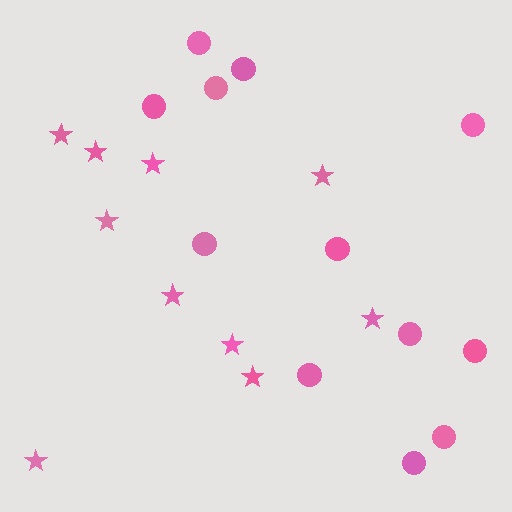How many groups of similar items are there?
There are 2 groups: one group of circles (12) and one group of stars (10).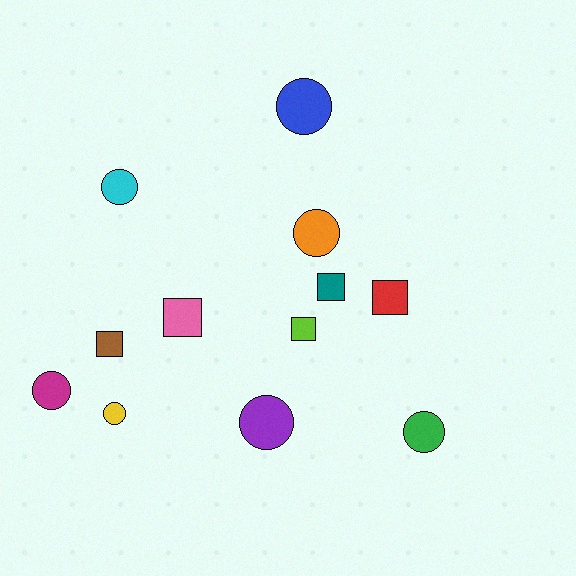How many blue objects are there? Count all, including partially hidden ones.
There is 1 blue object.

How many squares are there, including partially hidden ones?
There are 5 squares.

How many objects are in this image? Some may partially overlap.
There are 12 objects.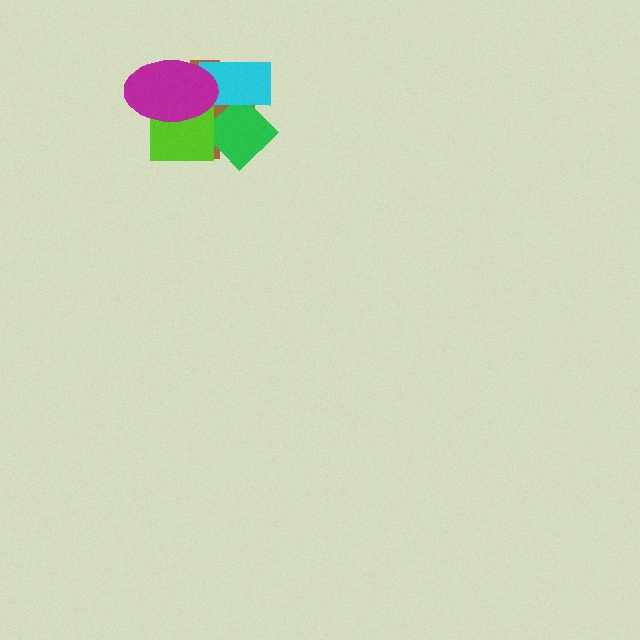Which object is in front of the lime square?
The magenta ellipse is in front of the lime square.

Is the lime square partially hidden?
Yes, it is partially covered by another shape.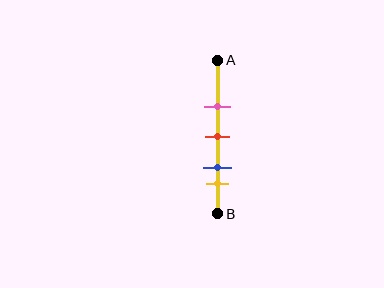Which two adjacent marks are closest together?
The blue and yellow marks are the closest adjacent pair.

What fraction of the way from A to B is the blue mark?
The blue mark is approximately 70% (0.7) of the way from A to B.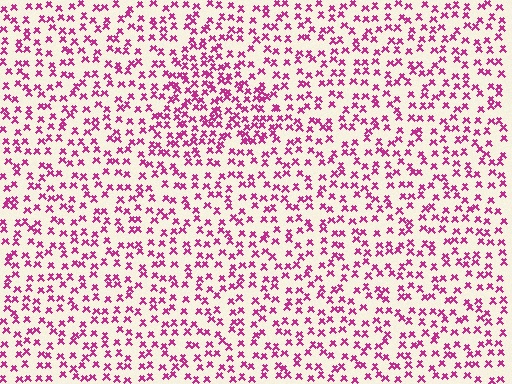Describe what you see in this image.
The image contains small magenta elements arranged at two different densities. A triangle-shaped region is visible where the elements are more densely packed than the surrounding area.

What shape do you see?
I see a triangle.